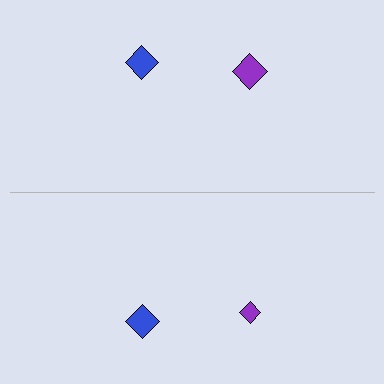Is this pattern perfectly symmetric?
No, the pattern is not perfectly symmetric. The purple diamond on the bottom side has a different size than its mirror counterpart.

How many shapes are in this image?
There are 4 shapes in this image.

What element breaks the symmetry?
The purple diamond on the bottom side has a different size than its mirror counterpart.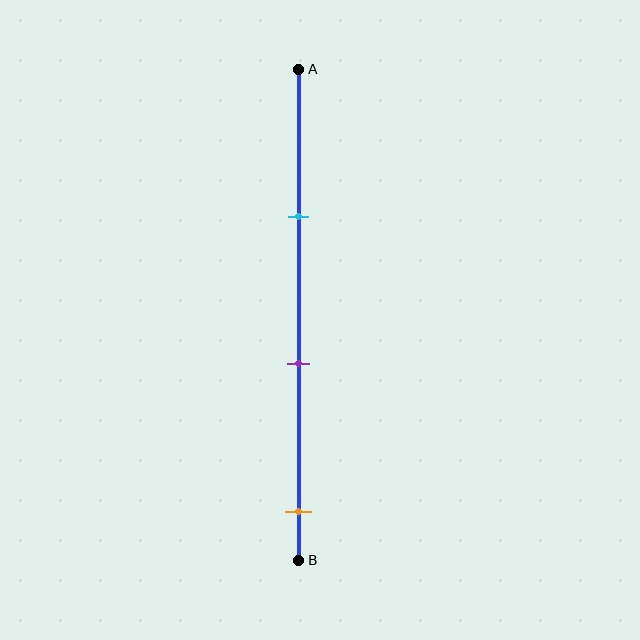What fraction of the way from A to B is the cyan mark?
The cyan mark is approximately 30% (0.3) of the way from A to B.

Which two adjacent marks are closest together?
The cyan and purple marks are the closest adjacent pair.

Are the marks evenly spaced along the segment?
Yes, the marks are approximately evenly spaced.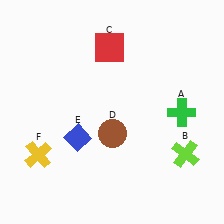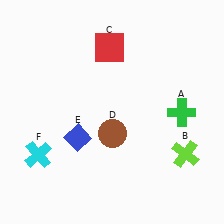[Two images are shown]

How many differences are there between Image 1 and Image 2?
There is 1 difference between the two images.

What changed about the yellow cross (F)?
In Image 1, F is yellow. In Image 2, it changed to cyan.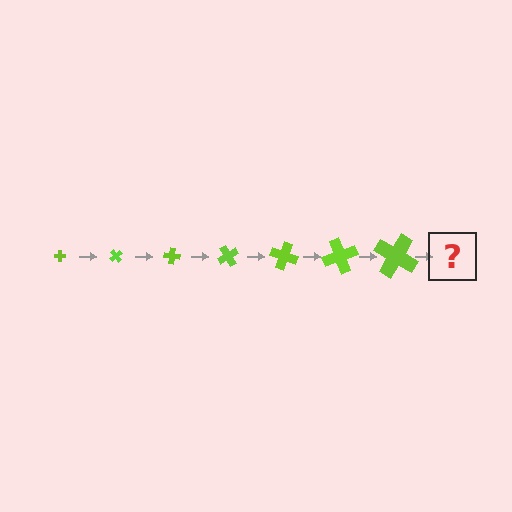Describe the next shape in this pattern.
It should be a cross, larger than the previous one and rotated 350 degrees from the start.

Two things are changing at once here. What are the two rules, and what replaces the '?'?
The two rules are that the cross grows larger each step and it rotates 50 degrees each step. The '?' should be a cross, larger than the previous one and rotated 350 degrees from the start.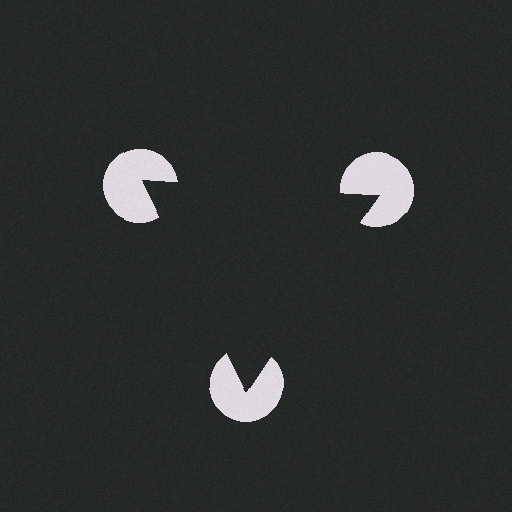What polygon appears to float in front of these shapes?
An illusory triangle — its edges are inferred from the aligned wedge cuts in the pac-man discs, not physically drawn.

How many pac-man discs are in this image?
There are 3 — one at each vertex of the illusory triangle.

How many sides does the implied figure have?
3 sides.